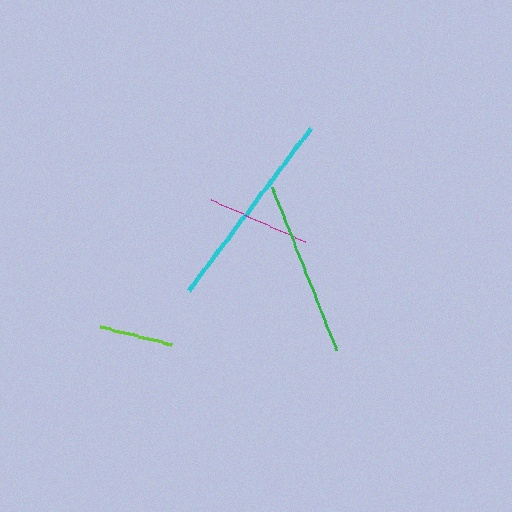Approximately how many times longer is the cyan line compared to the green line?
The cyan line is approximately 1.2 times the length of the green line.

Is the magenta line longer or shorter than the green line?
The green line is longer than the magenta line.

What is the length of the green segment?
The green segment is approximately 176 pixels long.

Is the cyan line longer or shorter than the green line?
The cyan line is longer than the green line.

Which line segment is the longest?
The cyan line is the longest at approximately 203 pixels.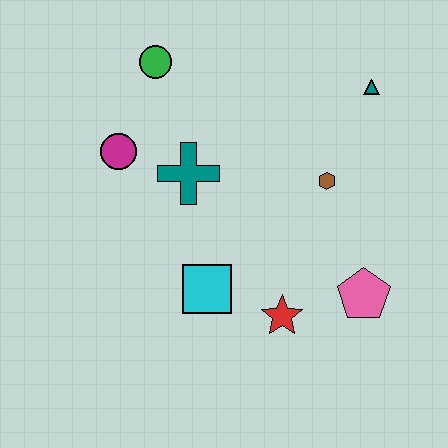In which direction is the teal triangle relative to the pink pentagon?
The teal triangle is above the pink pentagon.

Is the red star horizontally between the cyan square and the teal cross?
No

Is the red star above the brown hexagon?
No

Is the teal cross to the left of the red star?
Yes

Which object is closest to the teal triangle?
The brown hexagon is closest to the teal triangle.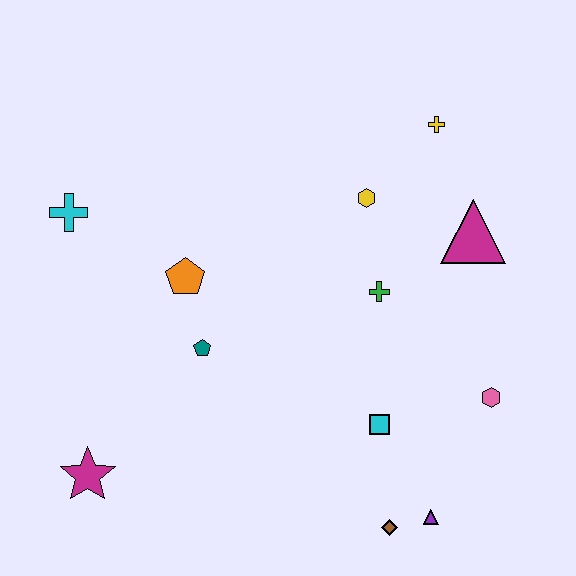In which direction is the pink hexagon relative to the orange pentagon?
The pink hexagon is to the right of the orange pentagon.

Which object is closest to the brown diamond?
The purple triangle is closest to the brown diamond.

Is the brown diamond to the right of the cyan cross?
Yes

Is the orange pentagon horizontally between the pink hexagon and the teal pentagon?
No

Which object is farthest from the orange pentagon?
The purple triangle is farthest from the orange pentagon.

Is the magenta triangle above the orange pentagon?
Yes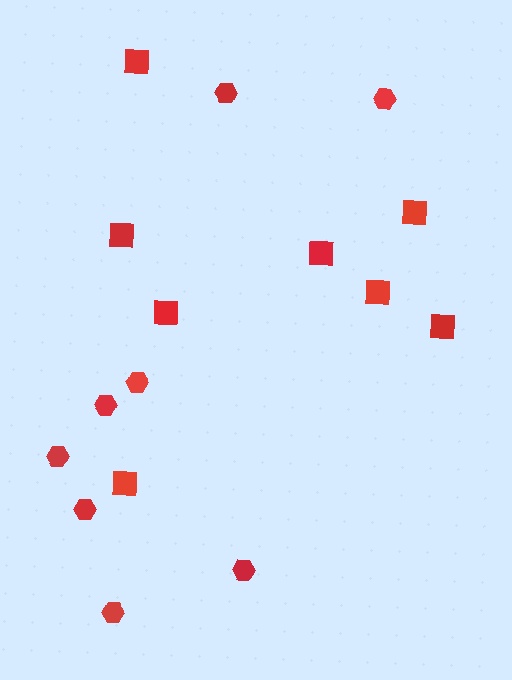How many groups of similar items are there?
There are 2 groups: one group of hexagons (8) and one group of squares (8).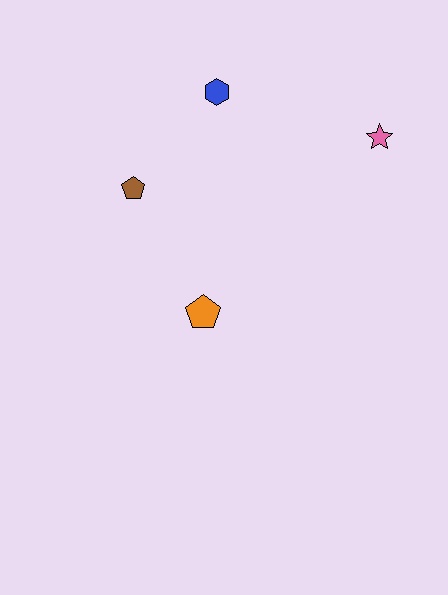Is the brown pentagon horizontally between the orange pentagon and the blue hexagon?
No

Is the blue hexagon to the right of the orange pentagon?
Yes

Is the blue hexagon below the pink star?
No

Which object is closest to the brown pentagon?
The blue hexagon is closest to the brown pentagon.